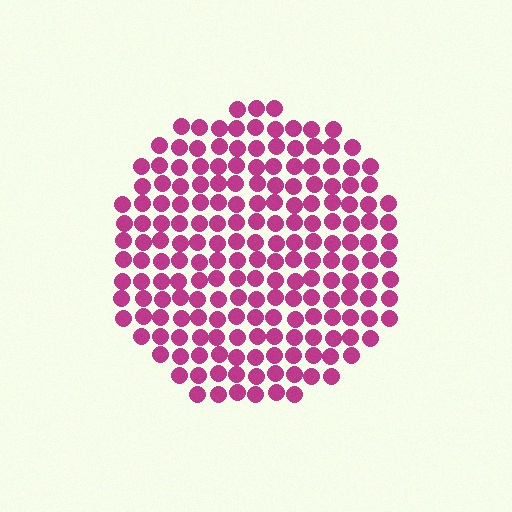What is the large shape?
The large shape is a circle.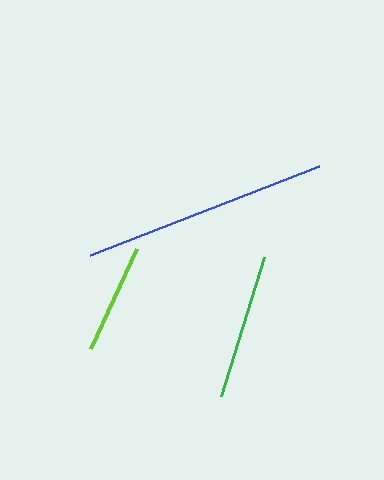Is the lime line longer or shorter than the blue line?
The blue line is longer than the lime line.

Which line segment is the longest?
The blue line is the longest at approximately 246 pixels.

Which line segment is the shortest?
The lime line is the shortest at approximately 110 pixels.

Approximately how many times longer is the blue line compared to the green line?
The blue line is approximately 1.7 times the length of the green line.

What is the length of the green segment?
The green segment is approximately 145 pixels long.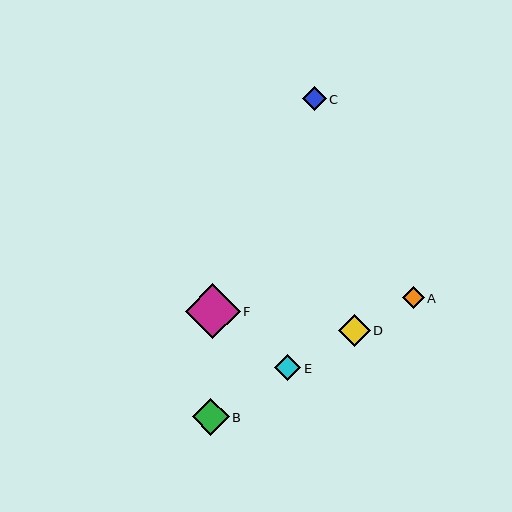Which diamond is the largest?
Diamond F is the largest with a size of approximately 55 pixels.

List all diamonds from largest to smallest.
From largest to smallest: F, B, D, E, C, A.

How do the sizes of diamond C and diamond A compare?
Diamond C and diamond A are approximately the same size.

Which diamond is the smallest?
Diamond A is the smallest with a size of approximately 22 pixels.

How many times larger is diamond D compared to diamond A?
Diamond D is approximately 1.4 times the size of diamond A.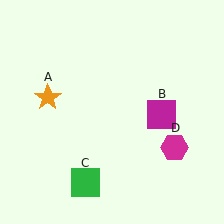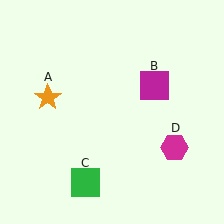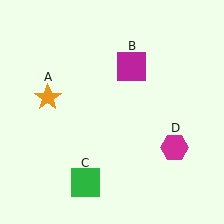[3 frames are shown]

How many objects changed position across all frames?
1 object changed position: magenta square (object B).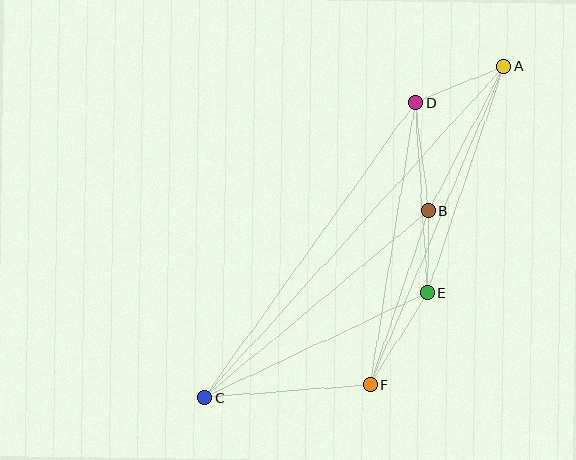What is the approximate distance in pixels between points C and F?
The distance between C and F is approximately 167 pixels.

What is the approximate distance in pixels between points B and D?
The distance between B and D is approximately 109 pixels.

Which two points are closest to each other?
Points B and E are closest to each other.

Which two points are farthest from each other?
Points A and C are farthest from each other.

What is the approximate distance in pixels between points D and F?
The distance between D and F is approximately 286 pixels.